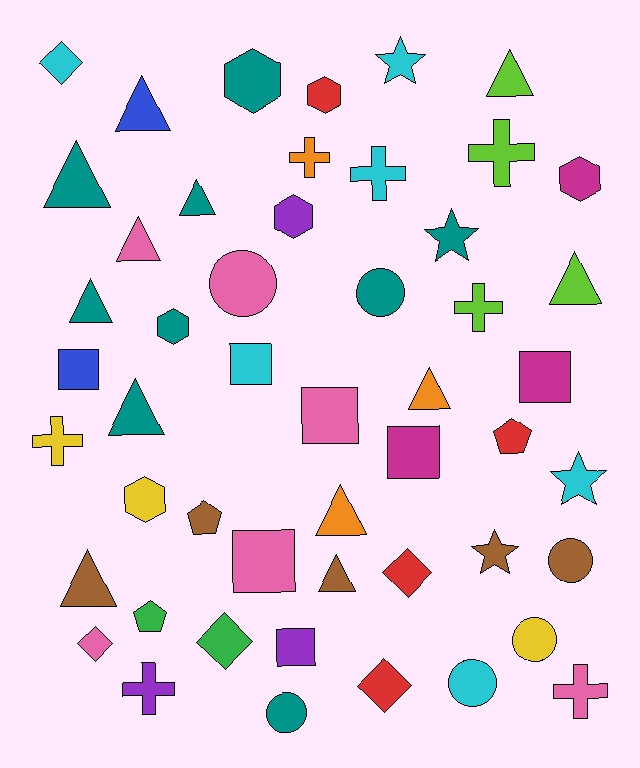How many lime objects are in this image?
There are 4 lime objects.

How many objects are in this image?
There are 50 objects.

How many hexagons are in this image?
There are 6 hexagons.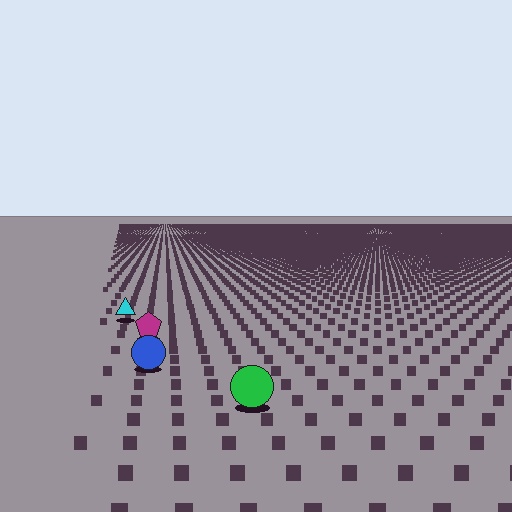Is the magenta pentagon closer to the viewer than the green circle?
No. The green circle is closer — you can tell from the texture gradient: the ground texture is coarser near it.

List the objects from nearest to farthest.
From nearest to farthest: the green circle, the blue circle, the magenta pentagon, the cyan triangle.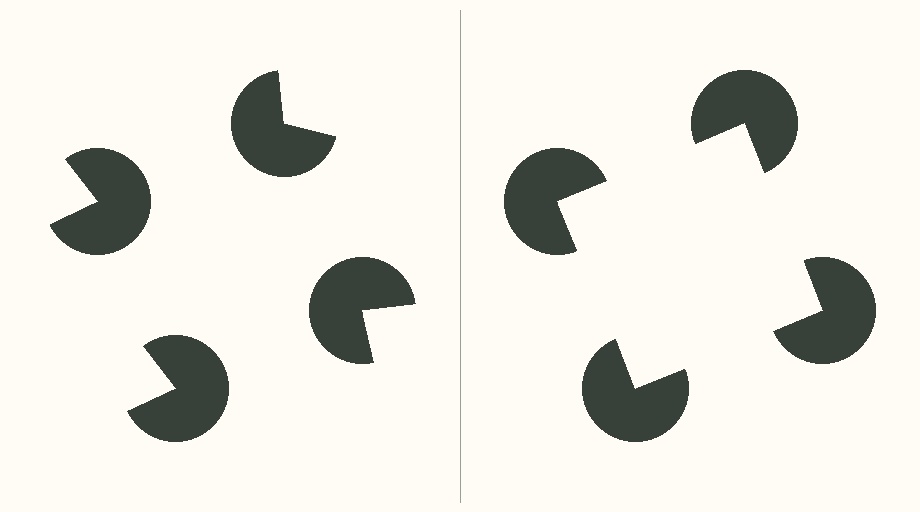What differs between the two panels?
The pac-man discs are positioned identically on both sides; only the wedge orientations differ. On the right they align to a square; on the left they are misaligned.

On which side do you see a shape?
An illusory square appears on the right side. On the left side the wedge cuts are rotated, so no coherent shape forms.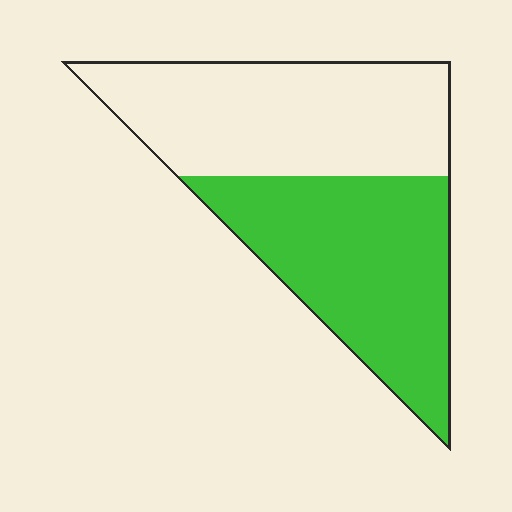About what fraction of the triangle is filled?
About one half (1/2).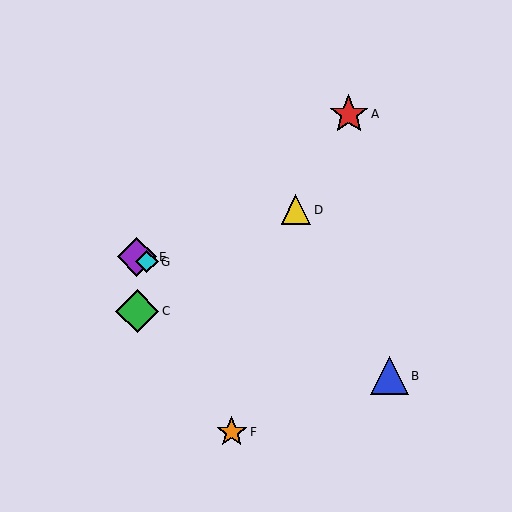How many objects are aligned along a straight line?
3 objects (B, E, G) are aligned along a straight line.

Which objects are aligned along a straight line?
Objects B, E, G are aligned along a straight line.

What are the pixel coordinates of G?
Object G is at (147, 262).